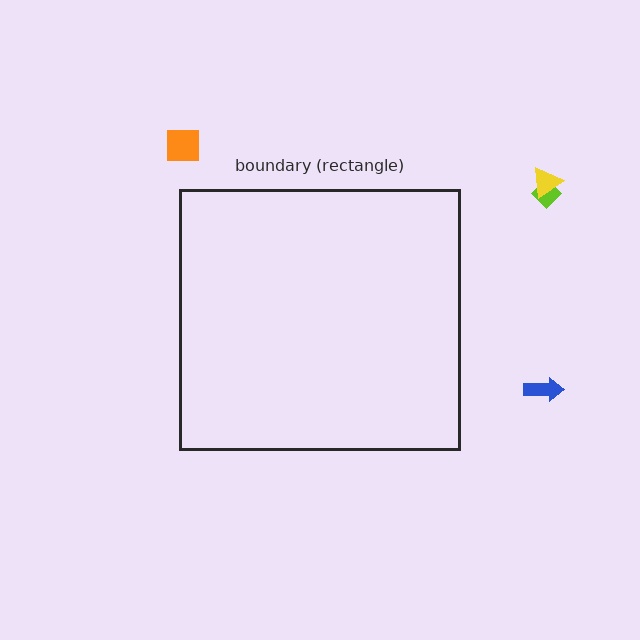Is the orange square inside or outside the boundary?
Outside.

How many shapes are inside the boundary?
0 inside, 4 outside.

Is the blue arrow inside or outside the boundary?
Outside.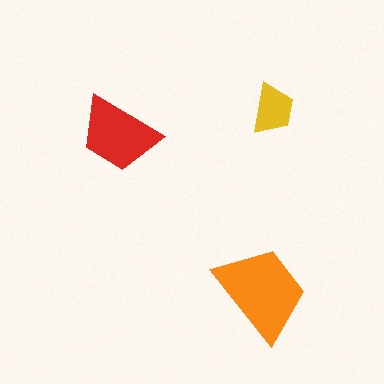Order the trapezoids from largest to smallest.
the orange one, the red one, the yellow one.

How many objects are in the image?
There are 3 objects in the image.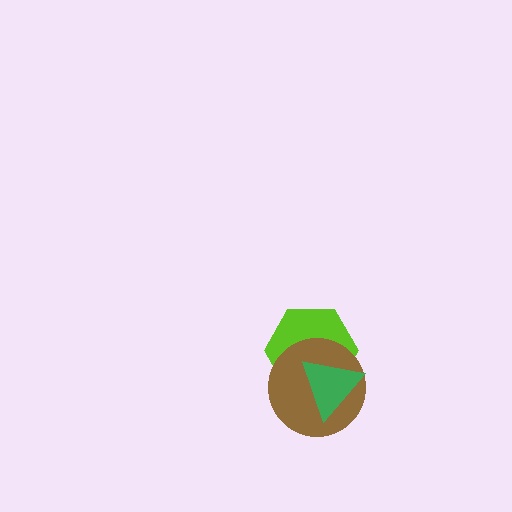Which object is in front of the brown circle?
The green triangle is in front of the brown circle.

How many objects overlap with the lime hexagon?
2 objects overlap with the lime hexagon.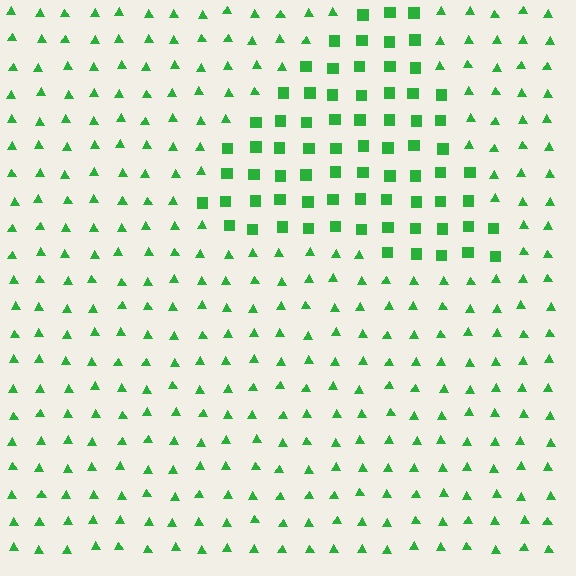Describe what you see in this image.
The image is filled with small green elements arranged in a uniform grid. A triangle-shaped region contains squares, while the surrounding area contains triangles. The boundary is defined purely by the change in element shape.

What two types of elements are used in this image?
The image uses squares inside the triangle region and triangles outside it.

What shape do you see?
I see a triangle.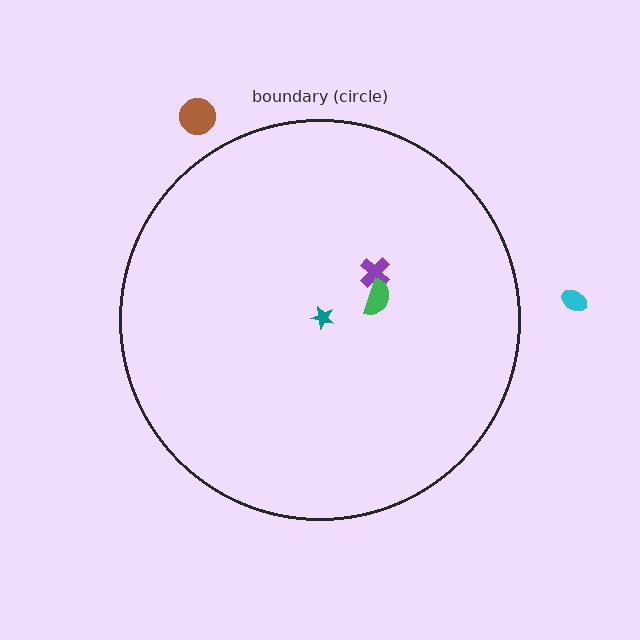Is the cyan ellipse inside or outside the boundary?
Outside.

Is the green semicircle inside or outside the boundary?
Inside.